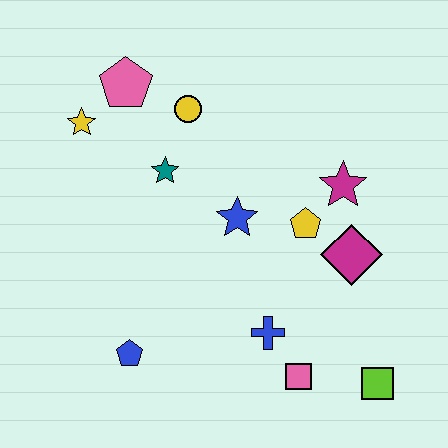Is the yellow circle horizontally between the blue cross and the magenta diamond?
No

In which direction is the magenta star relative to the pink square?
The magenta star is above the pink square.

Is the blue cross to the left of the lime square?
Yes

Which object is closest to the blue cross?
The pink square is closest to the blue cross.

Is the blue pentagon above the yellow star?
No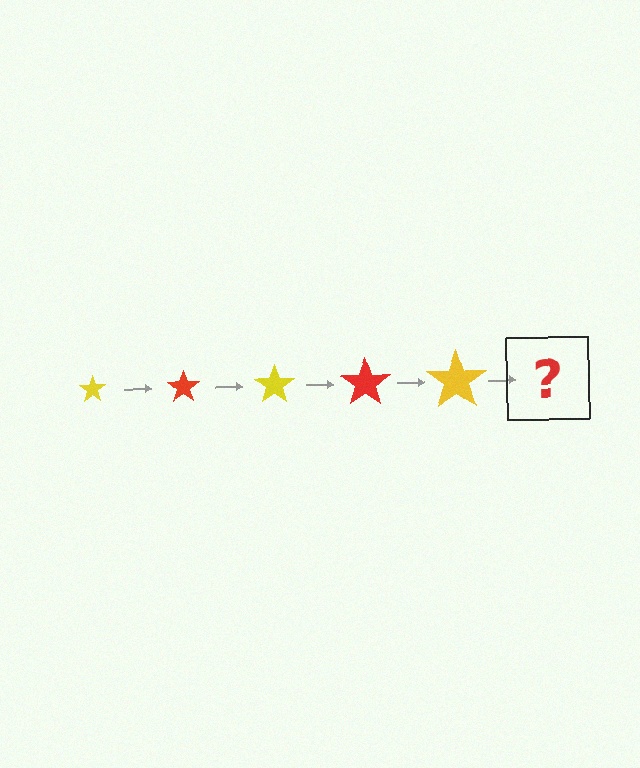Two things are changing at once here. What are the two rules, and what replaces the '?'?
The two rules are that the star grows larger each step and the color cycles through yellow and red. The '?' should be a red star, larger than the previous one.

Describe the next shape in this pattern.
It should be a red star, larger than the previous one.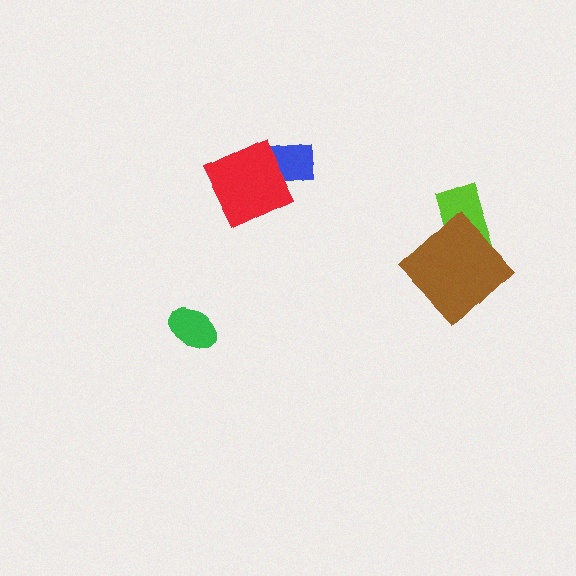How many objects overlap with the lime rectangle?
1 object overlaps with the lime rectangle.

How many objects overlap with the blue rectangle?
1 object overlaps with the blue rectangle.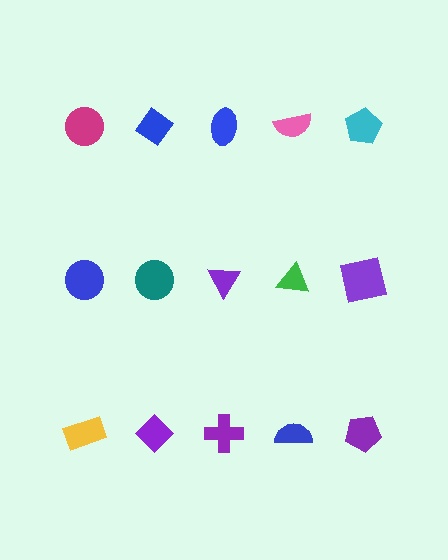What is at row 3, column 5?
A purple pentagon.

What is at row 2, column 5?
A purple square.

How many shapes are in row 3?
5 shapes.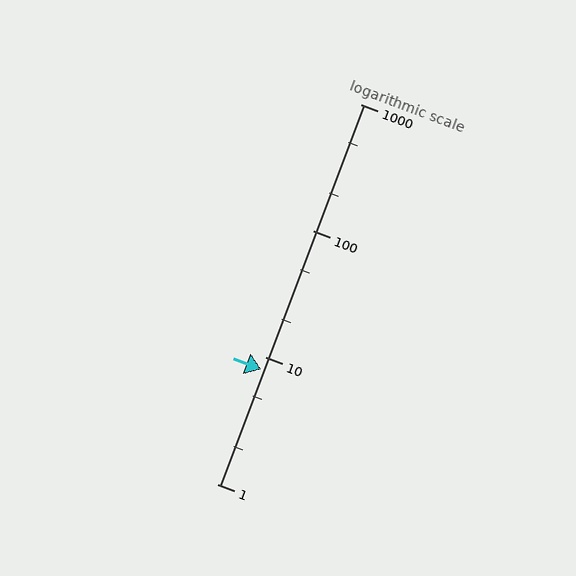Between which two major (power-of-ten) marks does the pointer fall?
The pointer is between 1 and 10.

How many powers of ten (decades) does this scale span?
The scale spans 3 decades, from 1 to 1000.